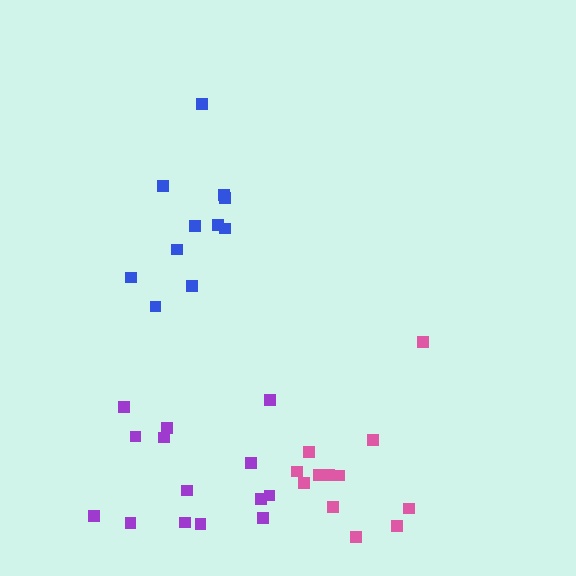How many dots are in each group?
Group 1: 11 dots, Group 2: 12 dots, Group 3: 14 dots (37 total).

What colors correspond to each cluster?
The clusters are colored: blue, pink, purple.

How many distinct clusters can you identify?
There are 3 distinct clusters.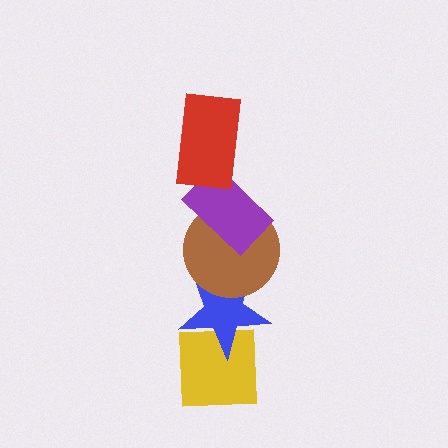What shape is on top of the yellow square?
The blue star is on top of the yellow square.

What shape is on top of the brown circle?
The purple rectangle is on top of the brown circle.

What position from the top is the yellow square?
The yellow square is 5th from the top.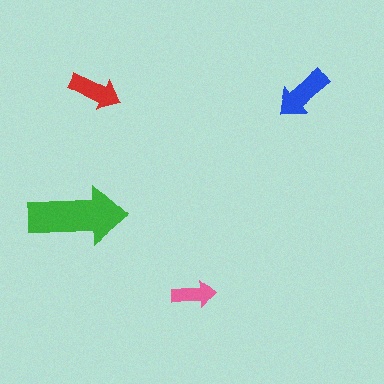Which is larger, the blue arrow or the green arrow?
The green one.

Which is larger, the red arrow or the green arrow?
The green one.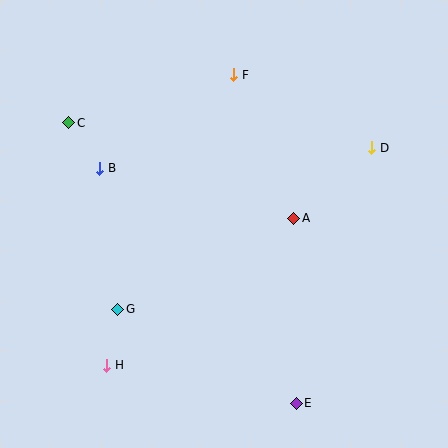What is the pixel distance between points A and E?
The distance between A and E is 185 pixels.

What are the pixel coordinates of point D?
Point D is at (372, 148).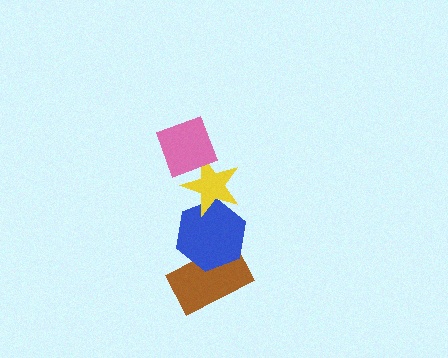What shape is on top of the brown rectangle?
The blue hexagon is on top of the brown rectangle.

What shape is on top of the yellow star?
The pink diamond is on top of the yellow star.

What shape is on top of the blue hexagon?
The yellow star is on top of the blue hexagon.